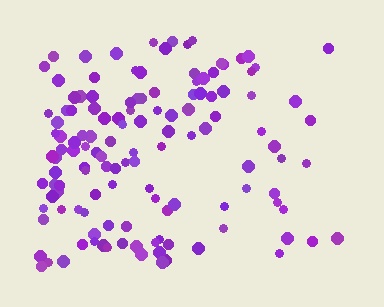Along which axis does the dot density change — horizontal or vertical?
Horizontal.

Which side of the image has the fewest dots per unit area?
The right.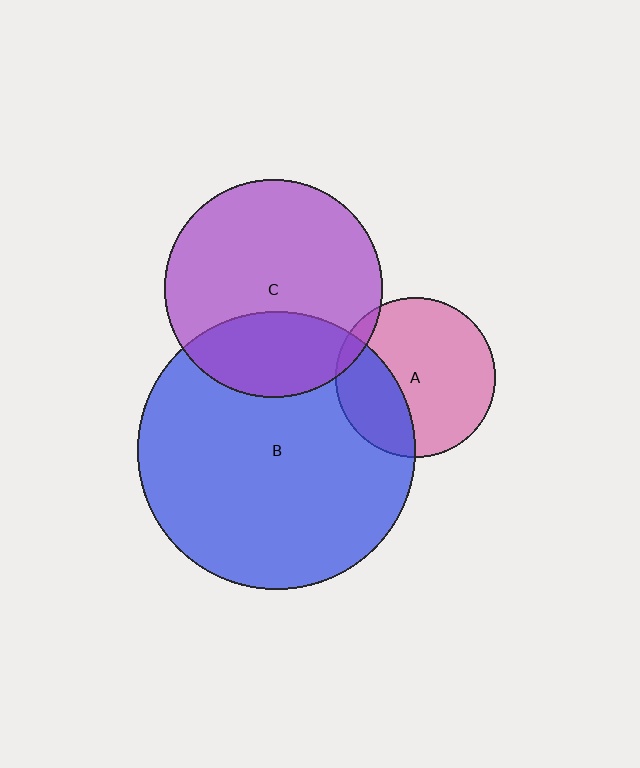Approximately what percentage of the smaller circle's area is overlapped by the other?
Approximately 5%.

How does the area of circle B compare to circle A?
Approximately 3.0 times.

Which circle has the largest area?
Circle B (blue).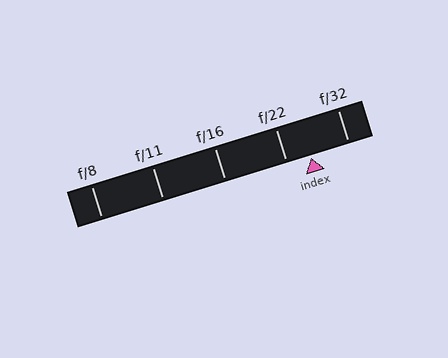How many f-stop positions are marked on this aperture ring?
There are 5 f-stop positions marked.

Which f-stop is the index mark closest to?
The index mark is closest to f/22.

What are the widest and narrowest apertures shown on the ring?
The widest aperture shown is f/8 and the narrowest is f/32.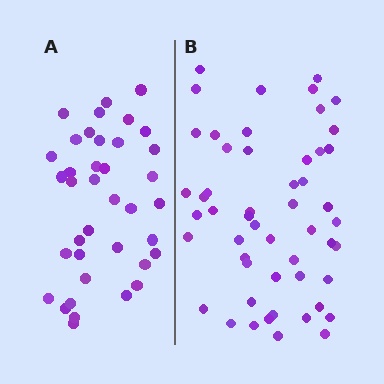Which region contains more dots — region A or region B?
Region B (the right region) has more dots.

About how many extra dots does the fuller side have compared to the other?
Region B has approximately 15 more dots than region A.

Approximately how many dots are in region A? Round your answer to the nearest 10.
About 40 dots. (The exact count is 38, which rounds to 40.)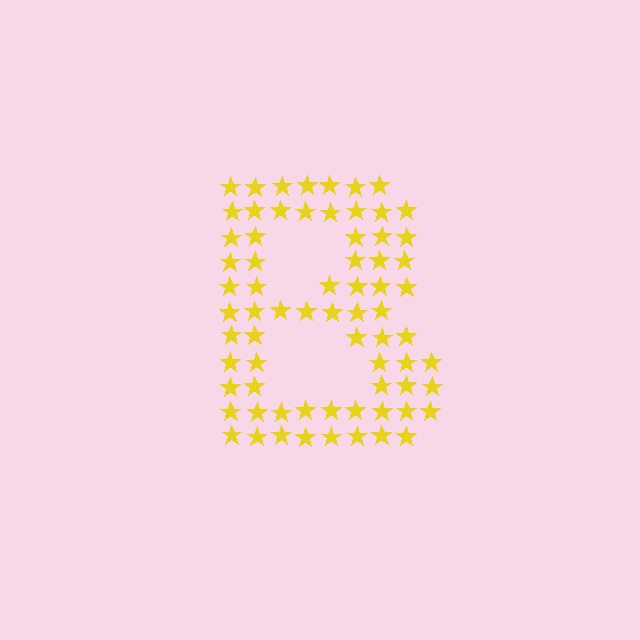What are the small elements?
The small elements are stars.